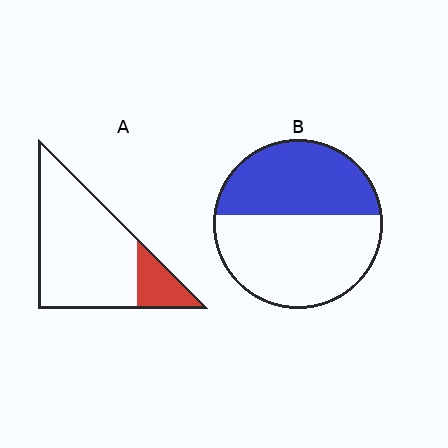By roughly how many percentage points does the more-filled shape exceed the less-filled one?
By roughly 25 percentage points (B over A).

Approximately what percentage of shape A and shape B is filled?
A is approximately 20% and B is approximately 45%.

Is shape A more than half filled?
No.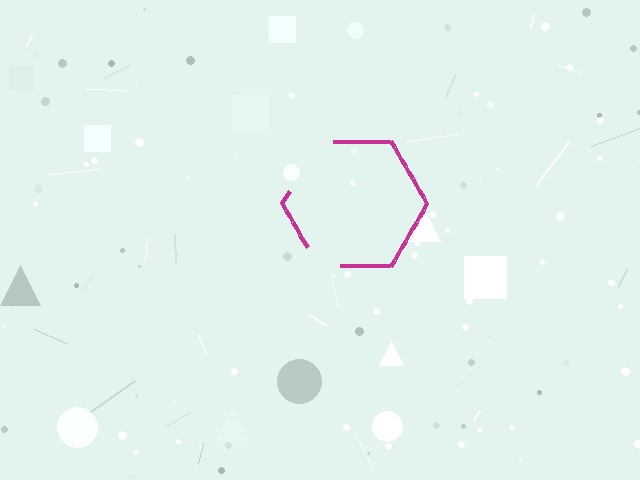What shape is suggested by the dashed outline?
The dashed outline suggests a hexagon.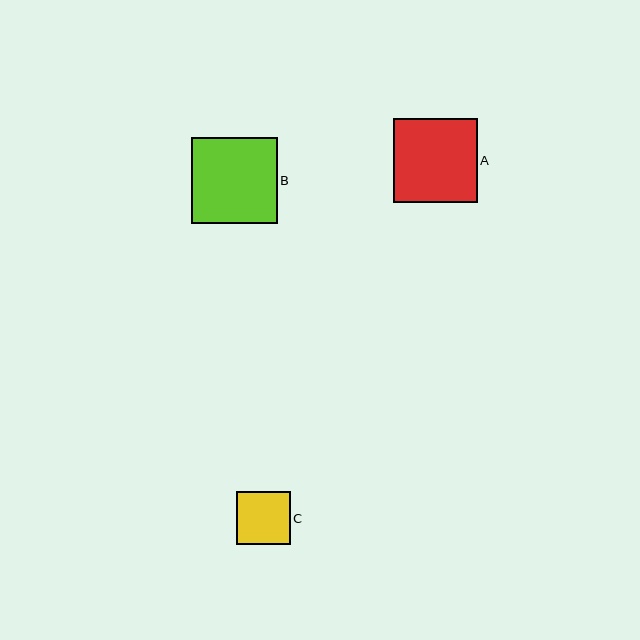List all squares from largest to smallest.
From largest to smallest: B, A, C.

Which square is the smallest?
Square C is the smallest with a size of approximately 54 pixels.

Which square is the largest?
Square B is the largest with a size of approximately 85 pixels.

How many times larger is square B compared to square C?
Square B is approximately 1.6 times the size of square C.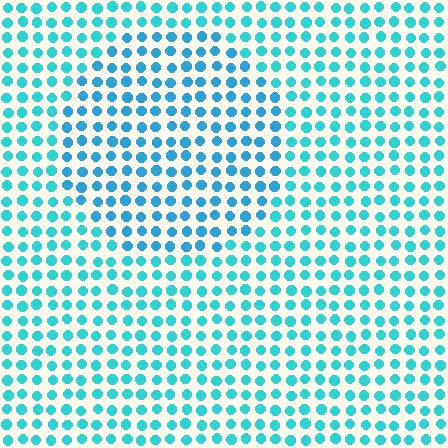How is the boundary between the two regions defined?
The boundary is defined purely by a slight shift in hue (about 19 degrees). Spacing, size, and orientation are identical on both sides.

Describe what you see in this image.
The image is filled with small cyan elements in a uniform arrangement. A circle-shaped region is visible where the elements are tinted to a slightly different hue, forming a subtle color boundary.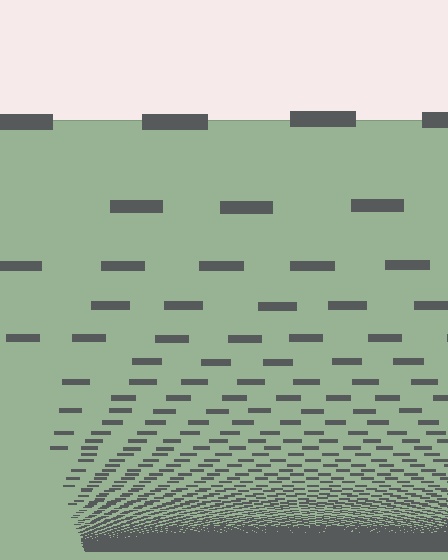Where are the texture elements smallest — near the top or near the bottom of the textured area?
Near the bottom.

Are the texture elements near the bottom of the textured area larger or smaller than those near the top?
Smaller. The gradient is inverted — elements near the bottom are smaller and denser.